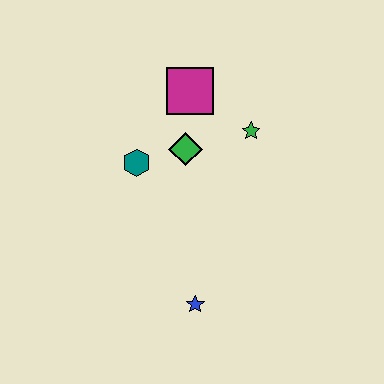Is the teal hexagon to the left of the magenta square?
Yes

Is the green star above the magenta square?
No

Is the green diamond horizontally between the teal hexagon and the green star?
Yes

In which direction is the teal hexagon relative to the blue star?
The teal hexagon is above the blue star.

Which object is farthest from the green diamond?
The blue star is farthest from the green diamond.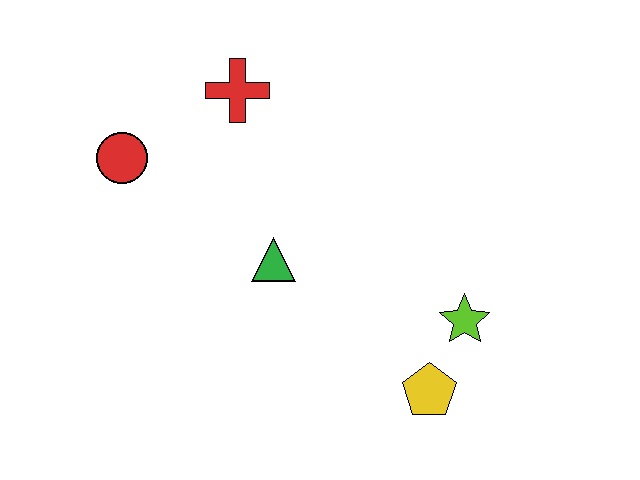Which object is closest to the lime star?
The yellow pentagon is closest to the lime star.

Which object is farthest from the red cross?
The yellow pentagon is farthest from the red cross.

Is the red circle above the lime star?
Yes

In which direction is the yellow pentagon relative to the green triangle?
The yellow pentagon is to the right of the green triangle.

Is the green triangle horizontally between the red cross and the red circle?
No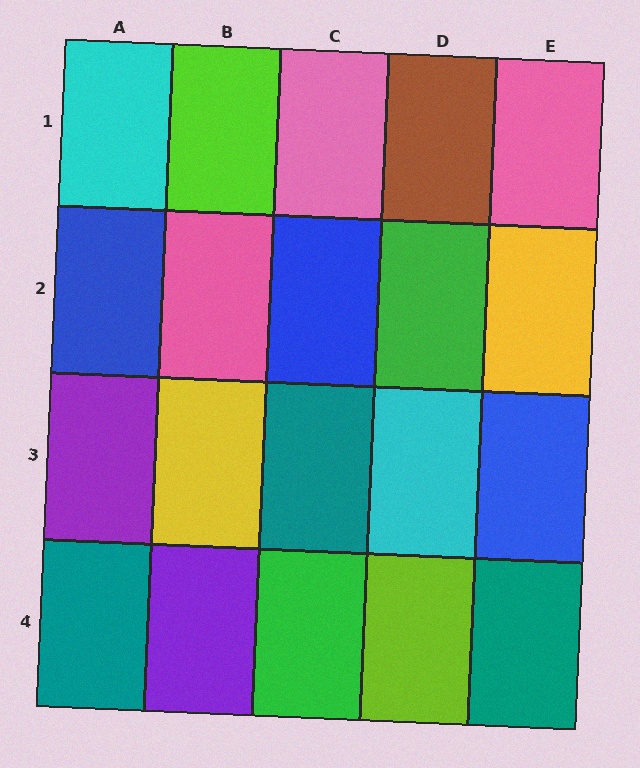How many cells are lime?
2 cells are lime.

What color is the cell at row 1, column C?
Pink.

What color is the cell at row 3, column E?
Blue.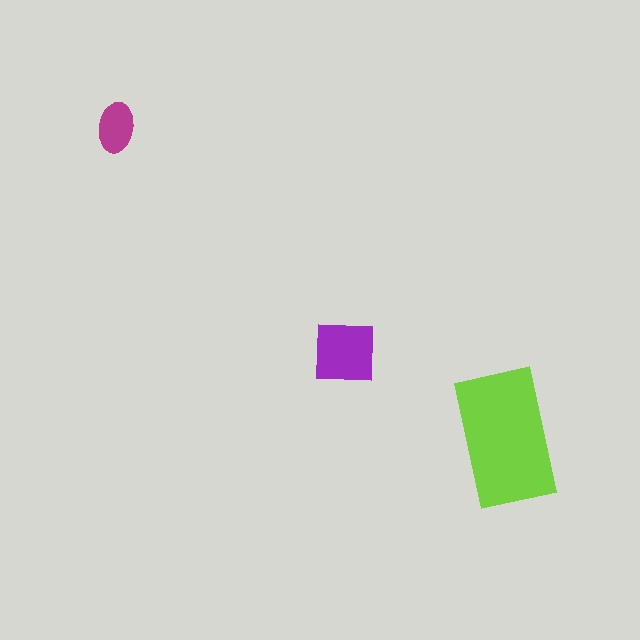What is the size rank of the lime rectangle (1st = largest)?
1st.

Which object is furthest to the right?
The lime rectangle is rightmost.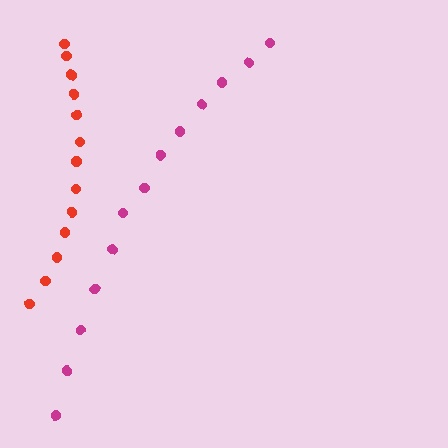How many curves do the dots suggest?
There are 2 distinct paths.